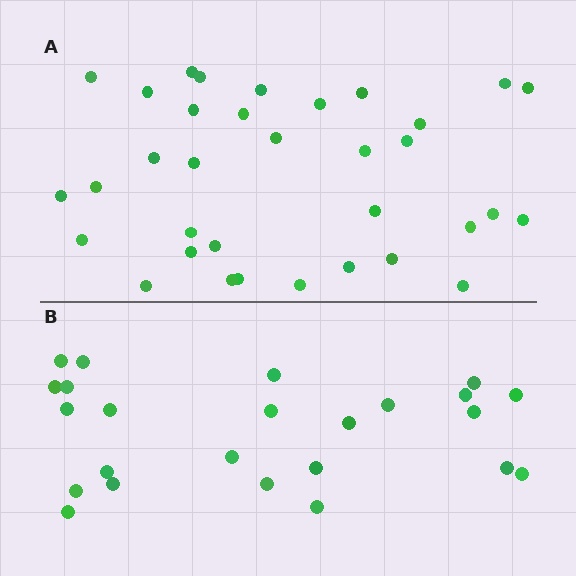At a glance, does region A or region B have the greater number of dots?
Region A (the top region) has more dots.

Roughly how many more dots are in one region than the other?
Region A has roughly 10 or so more dots than region B.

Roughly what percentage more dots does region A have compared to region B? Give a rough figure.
About 40% more.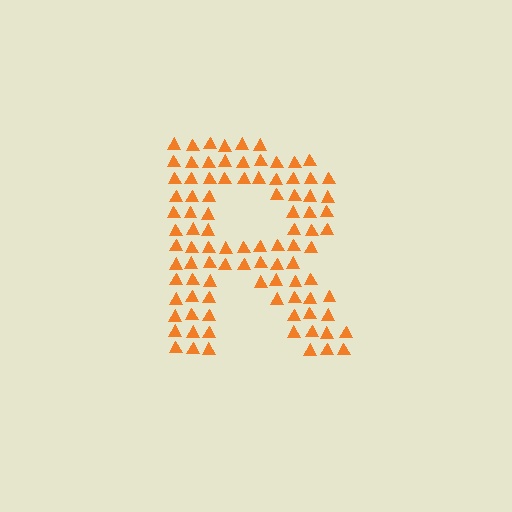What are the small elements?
The small elements are triangles.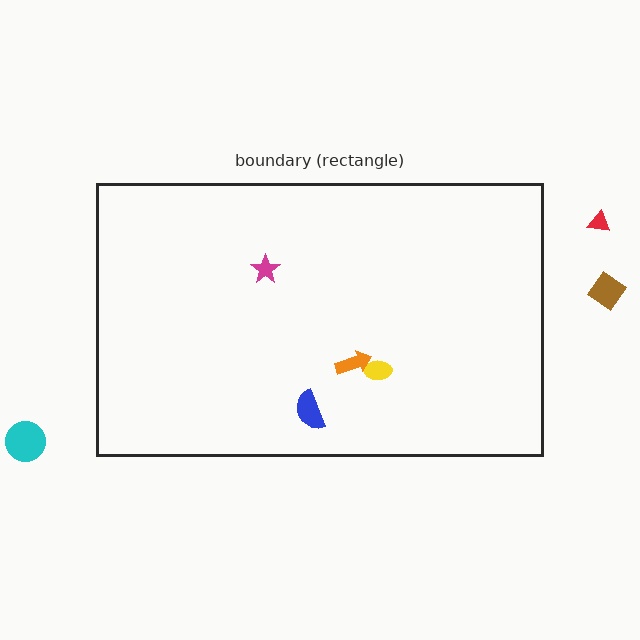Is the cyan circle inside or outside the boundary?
Outside.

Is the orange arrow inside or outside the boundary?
Inside.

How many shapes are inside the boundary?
4 inside, 3 outside.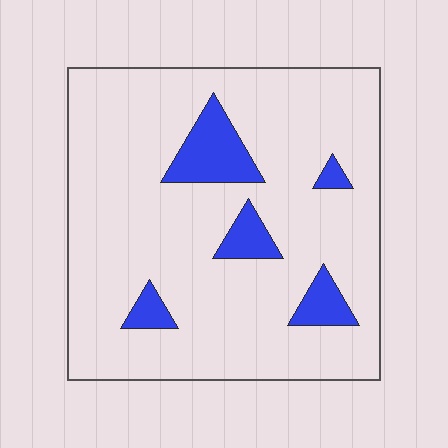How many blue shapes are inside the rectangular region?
5.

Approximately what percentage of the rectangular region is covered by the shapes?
Approximately 10%.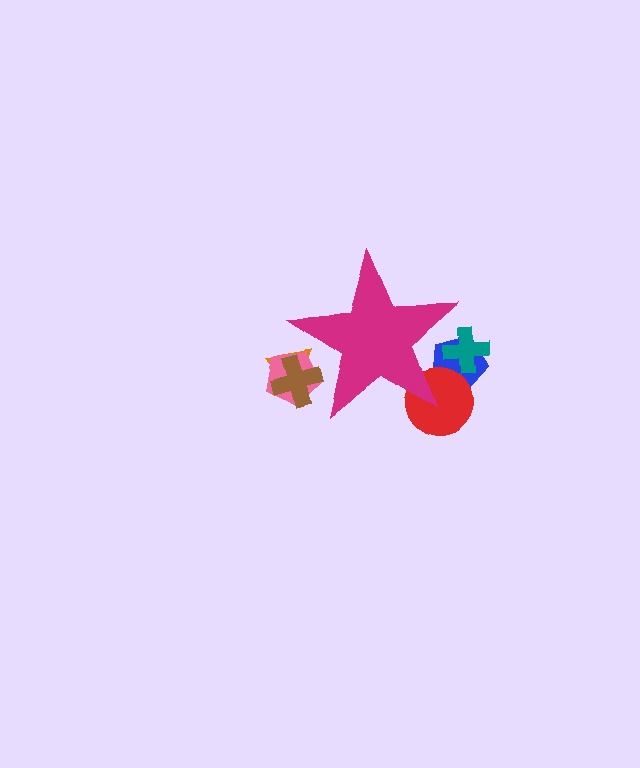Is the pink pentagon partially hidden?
Yes, the pink pentagon is partially hidden behind the magenta star.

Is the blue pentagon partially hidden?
Yes, the blue pentagon is partially hidden behind the magenta star.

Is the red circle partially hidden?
Yes, the red circle is partially hidden behind the magenta star.